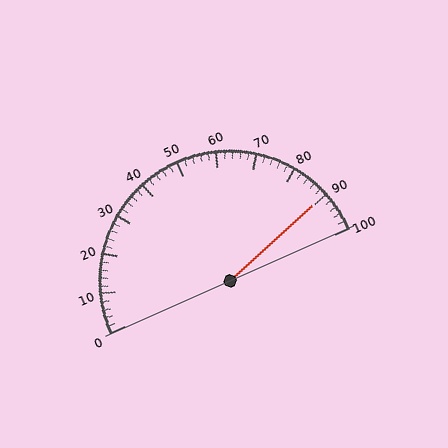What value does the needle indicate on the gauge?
The needle indicates approximately 90.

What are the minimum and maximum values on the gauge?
The gauge ranges from 0 to 100.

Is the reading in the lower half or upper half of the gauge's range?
The reading is in the upper half of the range (0 to 100).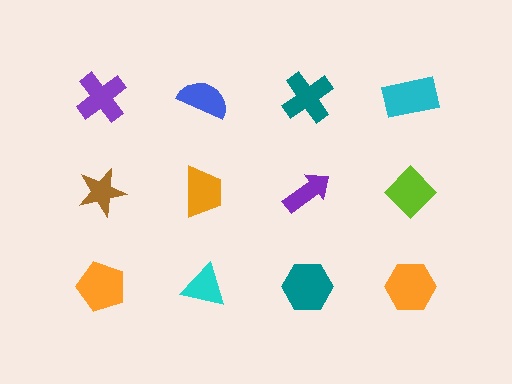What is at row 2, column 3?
A purple arrow.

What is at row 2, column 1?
A brown star.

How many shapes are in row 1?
4 shapes.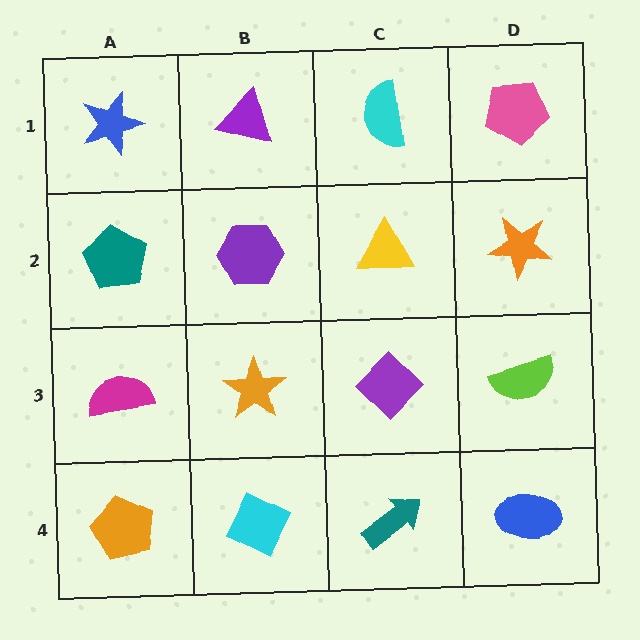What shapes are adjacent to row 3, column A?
A teal pentagon (row 2, column A), an orange pentagon (row 4, column A), an orange star (row 3, column B).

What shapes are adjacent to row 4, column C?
A purple diamond (row 3, column C), a cyan diamond (row 4, column B), a blue ellipse (row 4, column D).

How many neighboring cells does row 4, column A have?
2.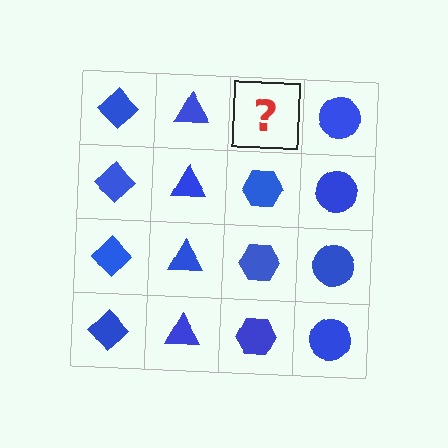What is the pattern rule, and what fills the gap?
The rule is that each column has a consistent shape. The gap should be filled with a blue hexagon.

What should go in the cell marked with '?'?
The missing cell should contain a blue hexagon.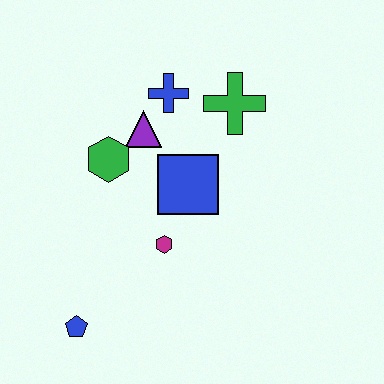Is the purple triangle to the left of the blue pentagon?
No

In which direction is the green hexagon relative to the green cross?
The green hexagon is to the left of the green cross.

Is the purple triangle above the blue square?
Yes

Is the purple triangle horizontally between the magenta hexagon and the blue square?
No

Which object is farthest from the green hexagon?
The blue pentagon is farthest from the green hexagon.